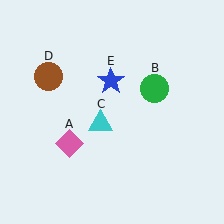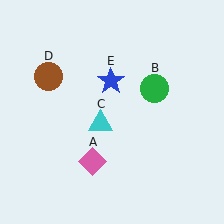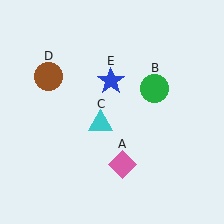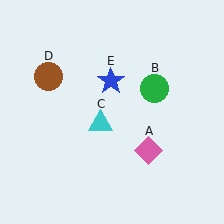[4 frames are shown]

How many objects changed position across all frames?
1 object changed position: pink diamond (object A).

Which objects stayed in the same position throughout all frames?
Green circle (object B) and cyan triangle (object C) and brown circle (object D) and blue star (object E) remained stationary.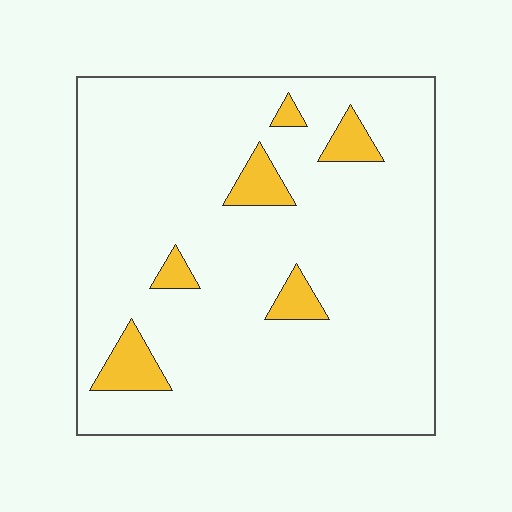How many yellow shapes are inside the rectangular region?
6.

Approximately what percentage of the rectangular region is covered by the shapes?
Approximately 10%.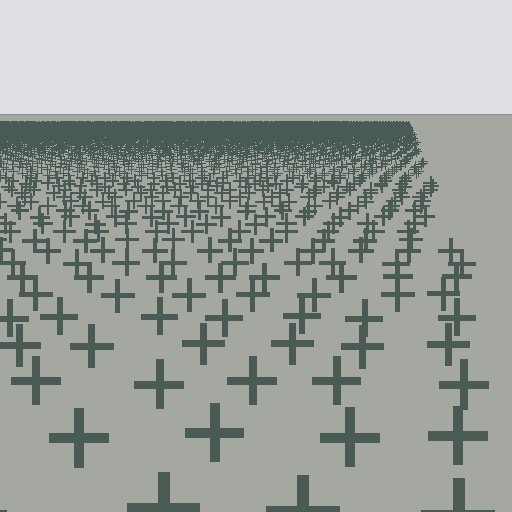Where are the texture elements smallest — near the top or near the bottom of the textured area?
Near the top.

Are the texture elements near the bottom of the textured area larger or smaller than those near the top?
Larger. Near the bottom, elements are closer to the viewer and appear at a bigger on-screen size.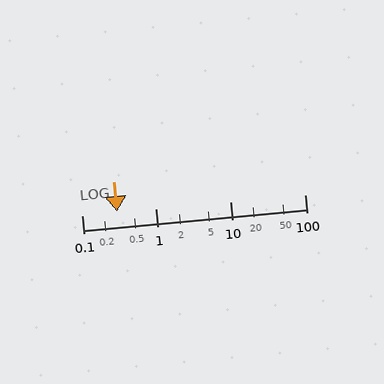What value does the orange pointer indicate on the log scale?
The pointer indicates approximately 0.3.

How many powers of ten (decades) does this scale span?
The scale spans 3 decades, from 0.1 to 100.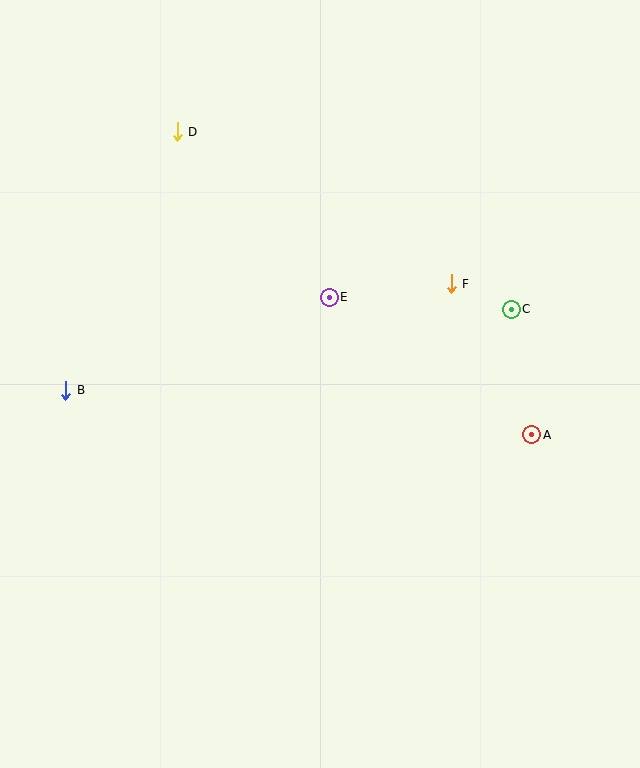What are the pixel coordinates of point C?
Point C is at (511, 309).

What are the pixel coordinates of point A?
Point A is at (532, 435).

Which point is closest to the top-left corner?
Point D is closest to the top-left corner.